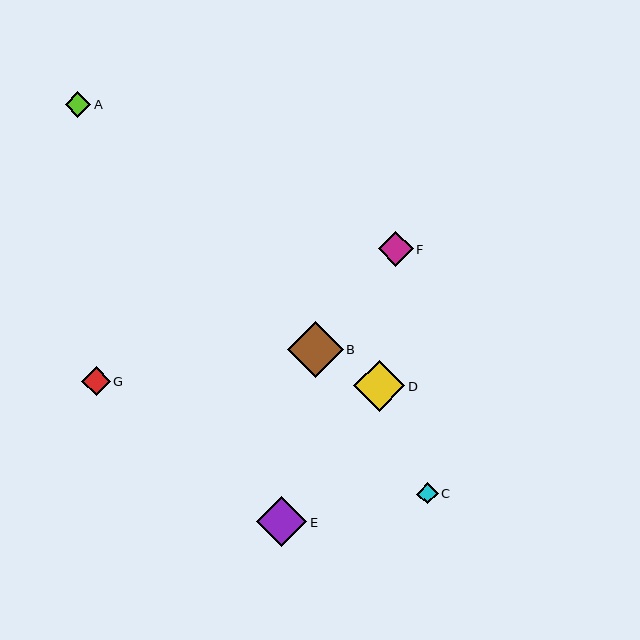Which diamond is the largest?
Diamond B is the largest with a size of approximately 55 pixels.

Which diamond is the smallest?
Diamond C is the smallest with a size of approximately 21 pixels.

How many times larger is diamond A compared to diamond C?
Diamond A is approximately 1.2 times the size of diamond C.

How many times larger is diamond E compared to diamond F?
Diamond E is approximately 1.4 times the size of diamond F.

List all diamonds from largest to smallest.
From largest to smallest: B, D, E, F, G, A, C.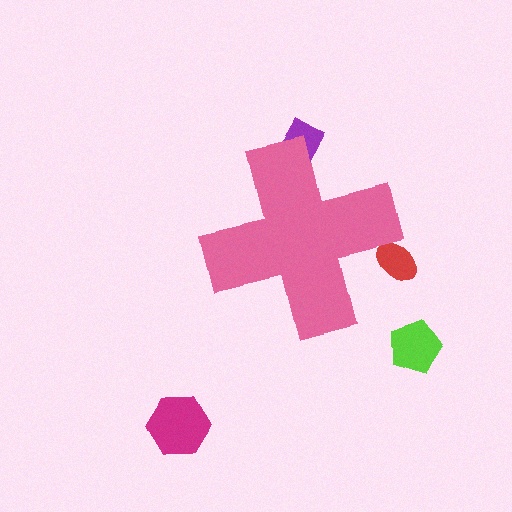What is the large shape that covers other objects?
A pink cross.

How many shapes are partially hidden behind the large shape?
2 shapes are partially hidden.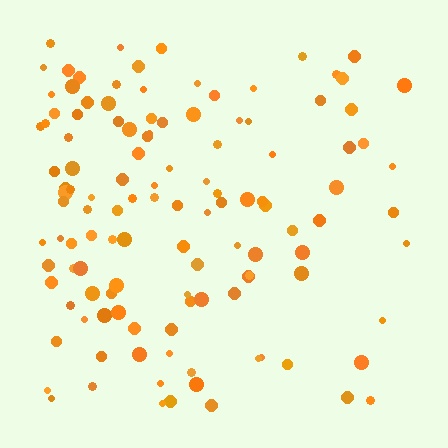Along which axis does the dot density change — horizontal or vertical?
Horizontal.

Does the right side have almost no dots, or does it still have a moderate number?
Still a moderate number, just noticeably fewer than the left.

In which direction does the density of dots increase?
From right to left, with the left side densest.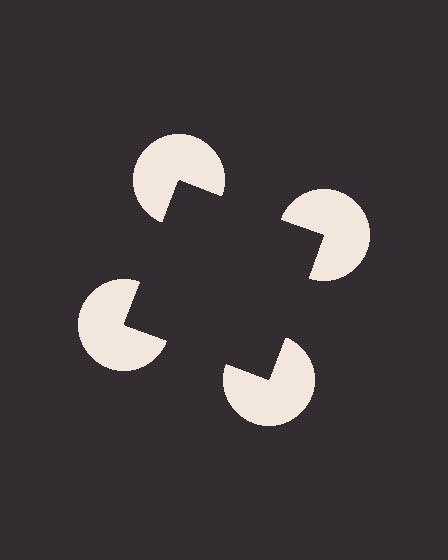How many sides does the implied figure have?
4 sides.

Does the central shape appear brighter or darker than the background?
It typically appears slightly darker than the background, even though no actual brightness change is drawn.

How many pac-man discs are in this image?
There are 4 — one at each vertex of the illusory square.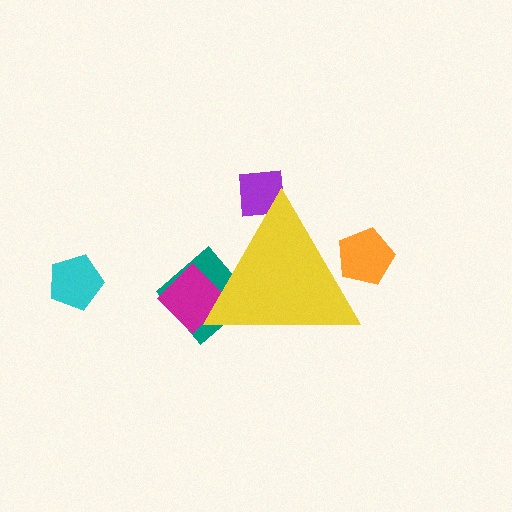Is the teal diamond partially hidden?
Yes, the teal diamond is partially hidden behind the yellow triangle.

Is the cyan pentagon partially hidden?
No, the cyan pentagon is fully visible.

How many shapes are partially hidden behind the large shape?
4 shapes are partially hidden.